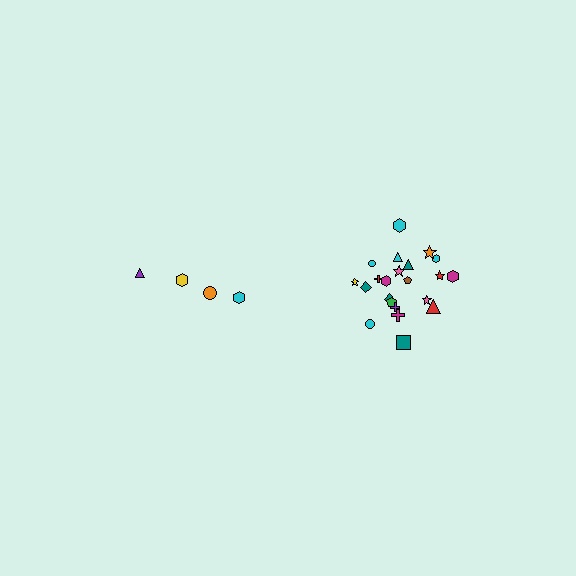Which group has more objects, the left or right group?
The right group.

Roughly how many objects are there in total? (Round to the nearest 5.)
Roughly 25 objects in total.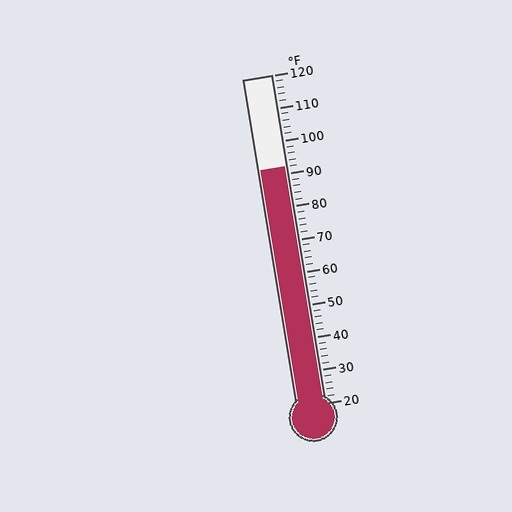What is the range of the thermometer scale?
The thermometer scale ranges from 20°F to 120°F.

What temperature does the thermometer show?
The thermometer shows approximately 92°F.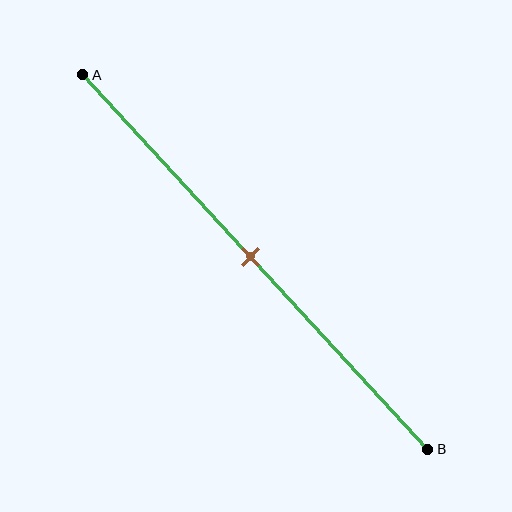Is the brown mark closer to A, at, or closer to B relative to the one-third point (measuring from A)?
The brown mark is closer to point B than the one-third point of segment AB.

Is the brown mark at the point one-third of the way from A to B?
No, the mark is at about 50% from A, not at the 33% one-third point.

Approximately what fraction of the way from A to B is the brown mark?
The brown mark is approximately 50% of the way from A to B.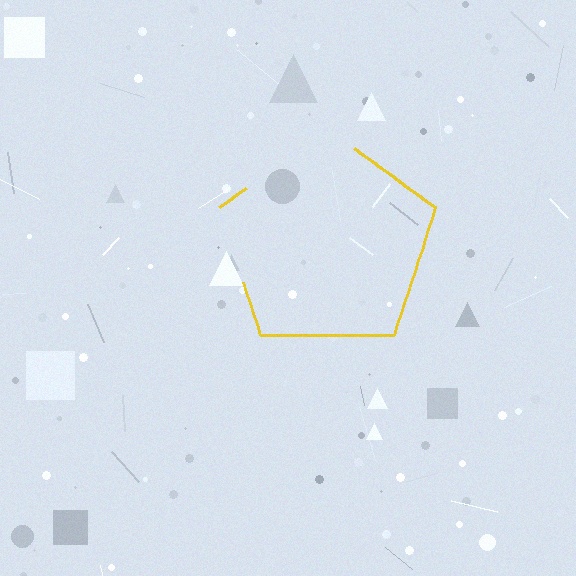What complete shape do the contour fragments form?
The contour fragments form a pentagon.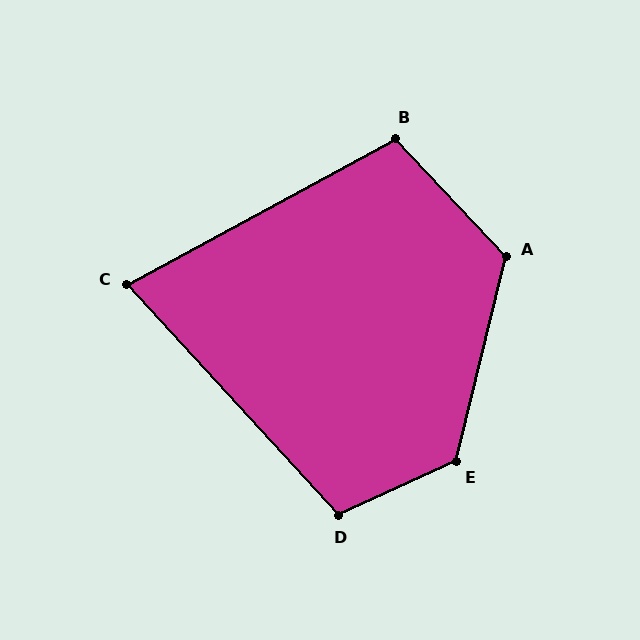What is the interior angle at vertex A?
Approximately 123 degrees (obtuse).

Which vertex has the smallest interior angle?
C, at approximately 76 degrees.